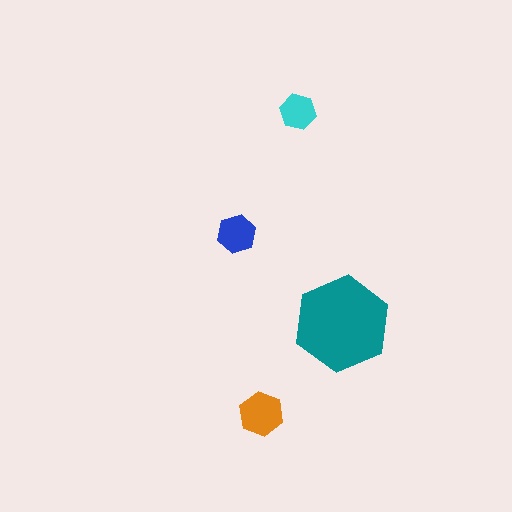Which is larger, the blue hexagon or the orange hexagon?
The orange one.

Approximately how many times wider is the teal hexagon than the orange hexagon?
About 2 times wider.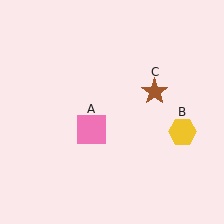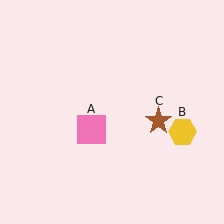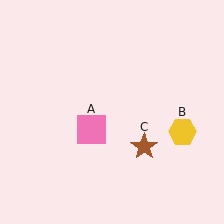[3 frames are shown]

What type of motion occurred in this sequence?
The brown star (object C) rotated clockwise around the center of the scene.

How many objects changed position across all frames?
1 object changed position: brown star (object C).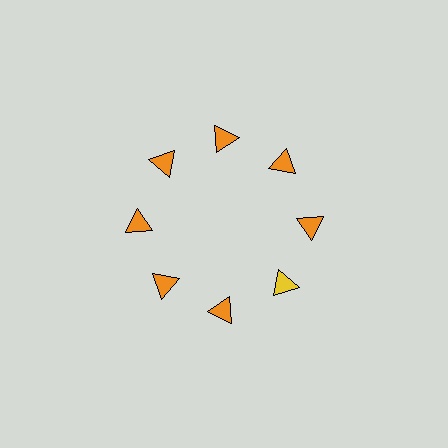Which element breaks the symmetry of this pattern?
The yellow triangle at roughly the 4 o'clock position breaks the symmetry. All other shapes are orange triangles.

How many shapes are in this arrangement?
There are 8 shapes arranged in a ring pattern.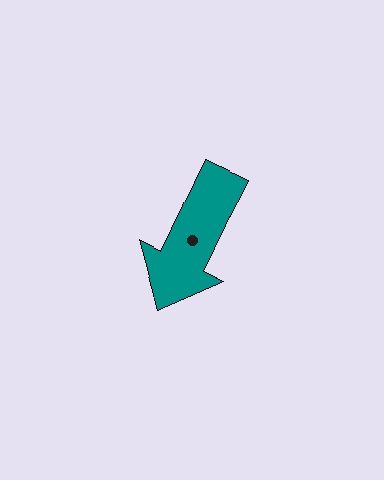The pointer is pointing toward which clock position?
Roughly 7 o'clock.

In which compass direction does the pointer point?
Southwest.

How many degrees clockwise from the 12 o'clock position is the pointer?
Approximately 206 degrees.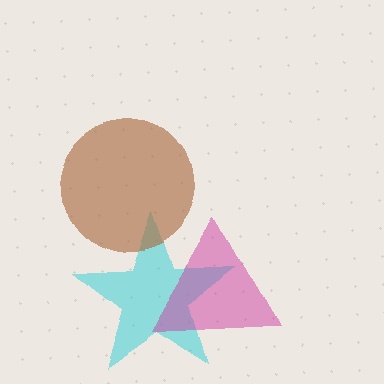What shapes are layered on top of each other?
The layered shapes are: a cyan star, a magenta triangle, a brown circle.